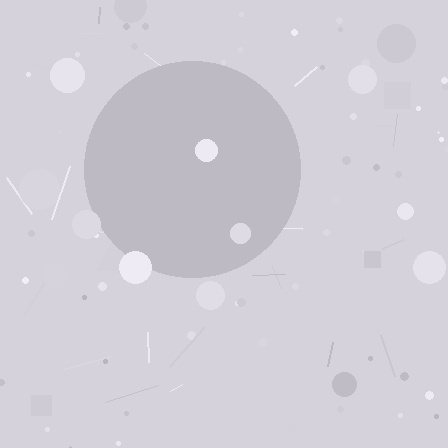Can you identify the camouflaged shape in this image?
The camouflaged shape is a circle.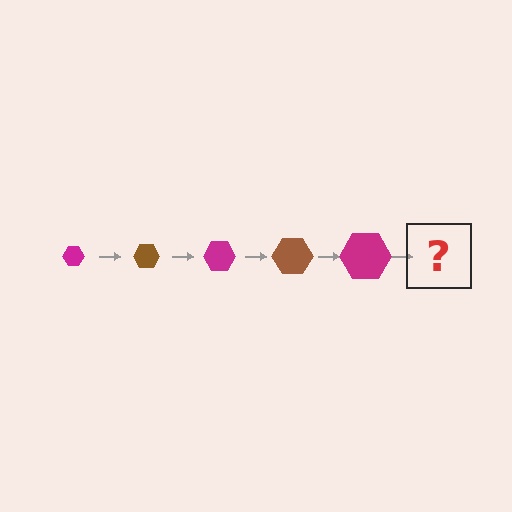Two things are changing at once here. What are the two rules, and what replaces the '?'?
The two rules are that the hexagon grows larger each step and the color cycles through magenta and brown. The '?' should be a brown hexagon, larger than the previous one.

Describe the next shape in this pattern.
It should be a brown hexagon, larger than the previous one.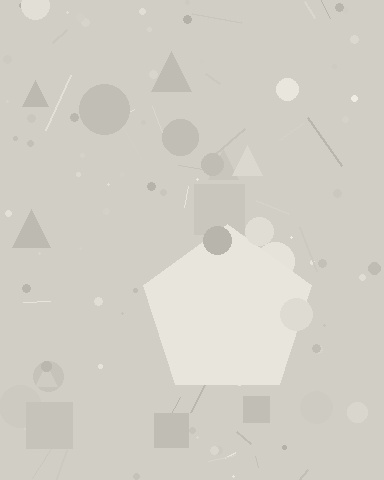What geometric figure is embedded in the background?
A pentagon is embedded in the background.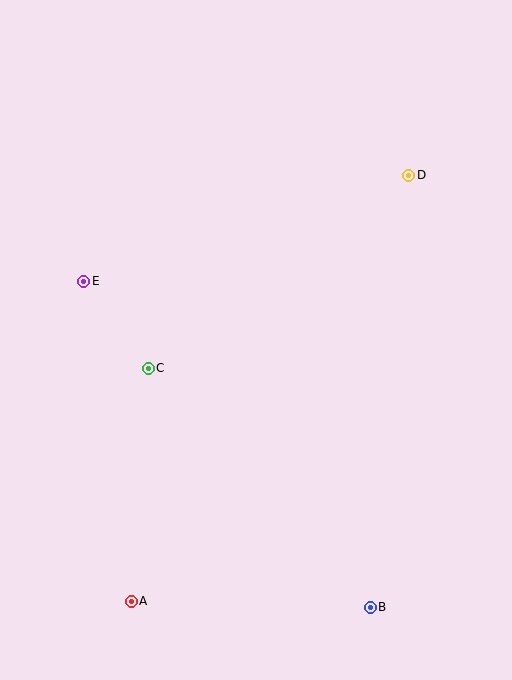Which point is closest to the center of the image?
Point C at (148, 368) is closest to the center.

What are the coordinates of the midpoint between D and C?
The midpoint between D and C is at (278, 272).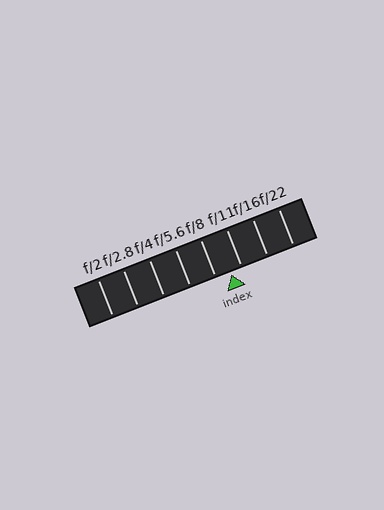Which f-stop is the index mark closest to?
The index mark is closest to f/11.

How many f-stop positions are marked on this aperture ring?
There are 8 f-stop positions marked.